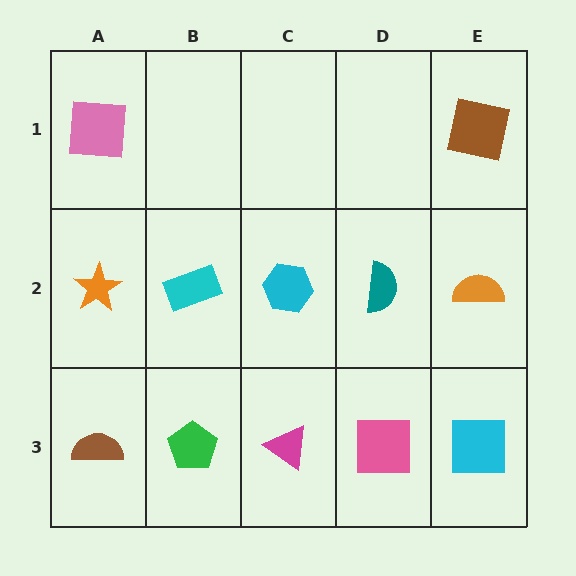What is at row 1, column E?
A brown square.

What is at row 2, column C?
A cyan hexagon.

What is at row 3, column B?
A green pentagon.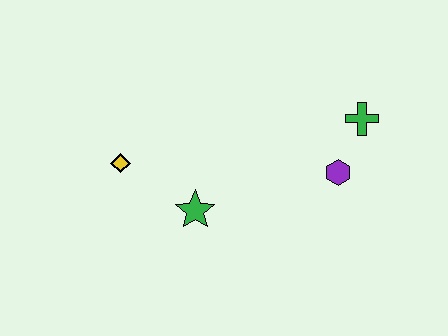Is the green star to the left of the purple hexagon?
Yes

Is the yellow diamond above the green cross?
No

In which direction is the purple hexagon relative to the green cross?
The purple hexagon is below the green cross.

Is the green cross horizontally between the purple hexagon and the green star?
No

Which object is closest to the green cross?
The purple hexagon is closest to the green cross.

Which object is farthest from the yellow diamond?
The green cross is farthest from the yellow diamond.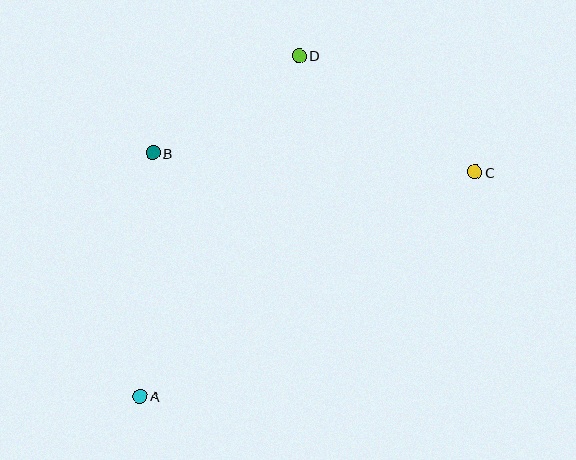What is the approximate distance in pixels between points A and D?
The distance between A and D is approximately 376 pixels.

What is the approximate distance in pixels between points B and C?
The distance between B and C is approximately 323 pixels.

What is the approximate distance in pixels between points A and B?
The distance between A and B is approximately 244 pixels.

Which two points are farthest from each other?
Points A and C are farthest from each other.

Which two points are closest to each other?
Points B and D are closest to each other.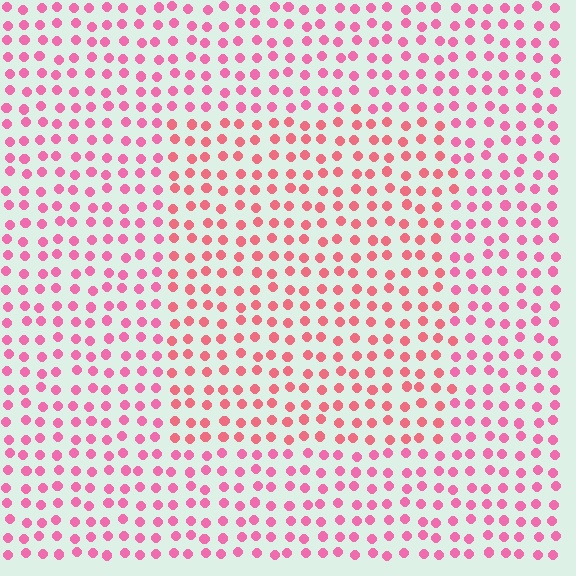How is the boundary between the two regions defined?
The boundary is defined purely by a slight shift in hue (about 21 degrees). Spacing, size, and orientation are identical on both sides.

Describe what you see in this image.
The image is filled with small pink elements in a uniform arrangement. A rectangle-shaped region is visible where the elements are tinted to a slightly different hue, forming a subtle color boundary.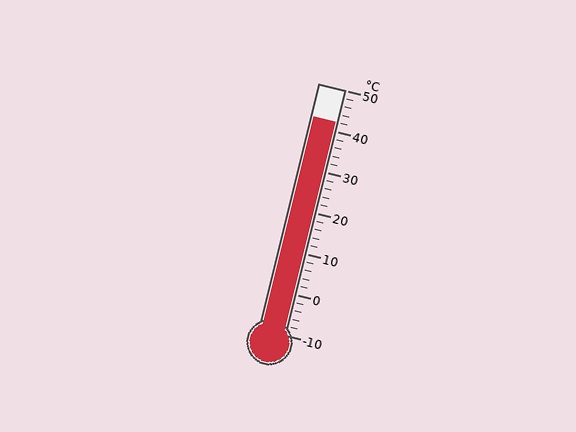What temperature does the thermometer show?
The thermometer shows approximately 42°C.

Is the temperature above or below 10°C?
The temperature is above 10°C.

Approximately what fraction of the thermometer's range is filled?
The thermometer is filled to approximately 85% of its range.